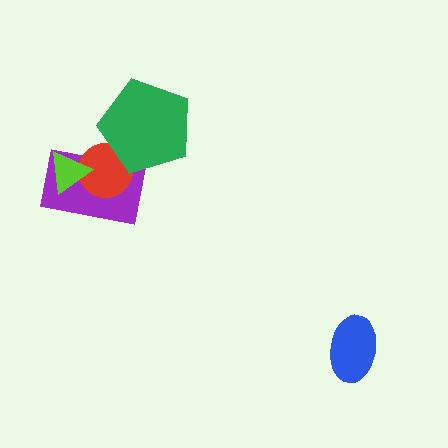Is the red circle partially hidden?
Yes, it is partially covered by another shape.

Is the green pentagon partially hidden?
No, no other shape covers it.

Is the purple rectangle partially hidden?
Yes, it is partially covered by another shape.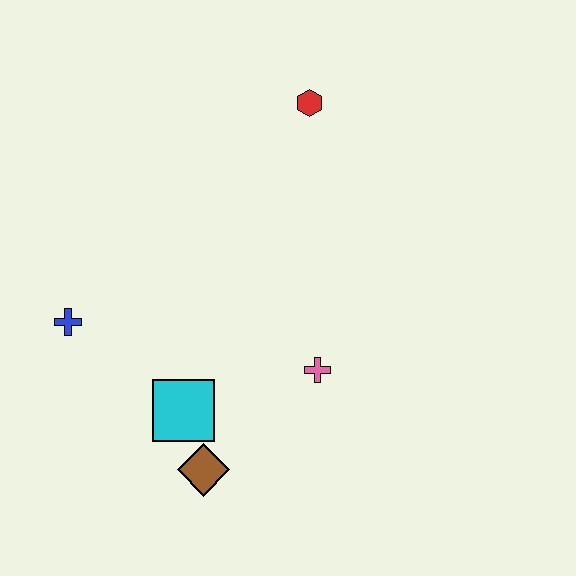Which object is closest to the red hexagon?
The pink cross is closest to the red hexagon.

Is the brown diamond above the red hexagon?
No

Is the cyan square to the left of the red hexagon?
Yes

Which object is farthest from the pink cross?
The red hexagon is farthest from the pink cross.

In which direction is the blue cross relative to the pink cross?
The blue cross is to the left of the pink cross.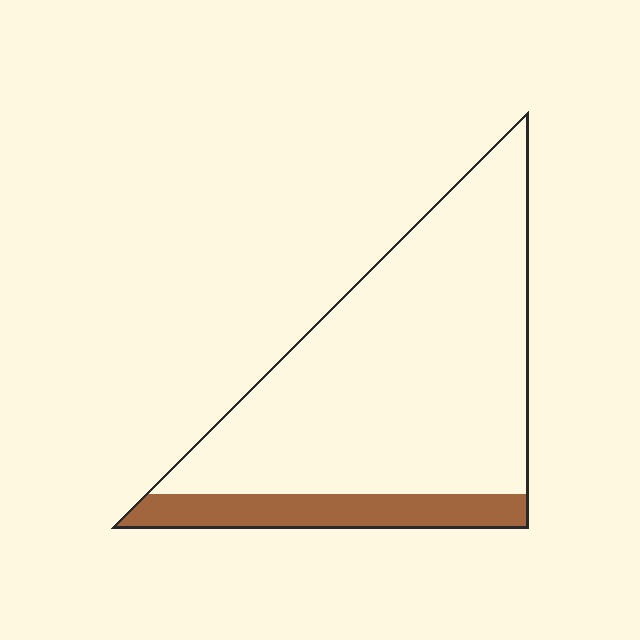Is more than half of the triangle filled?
No.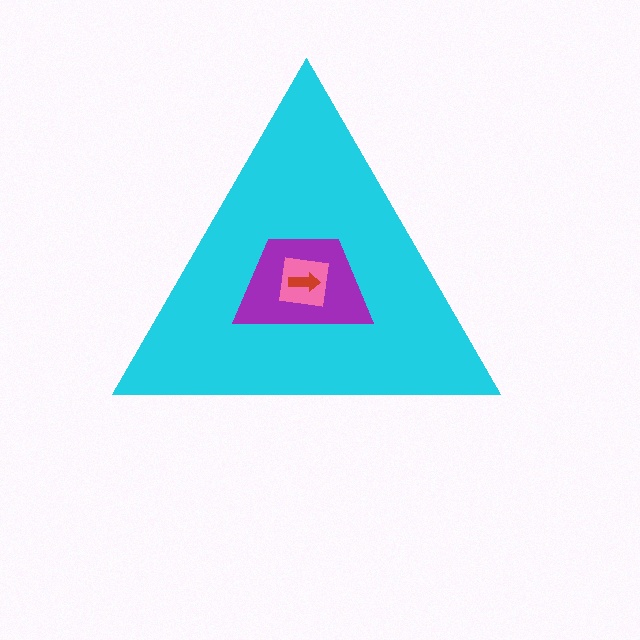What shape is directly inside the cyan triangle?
The purple trapezoid.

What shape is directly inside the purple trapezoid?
The pink square.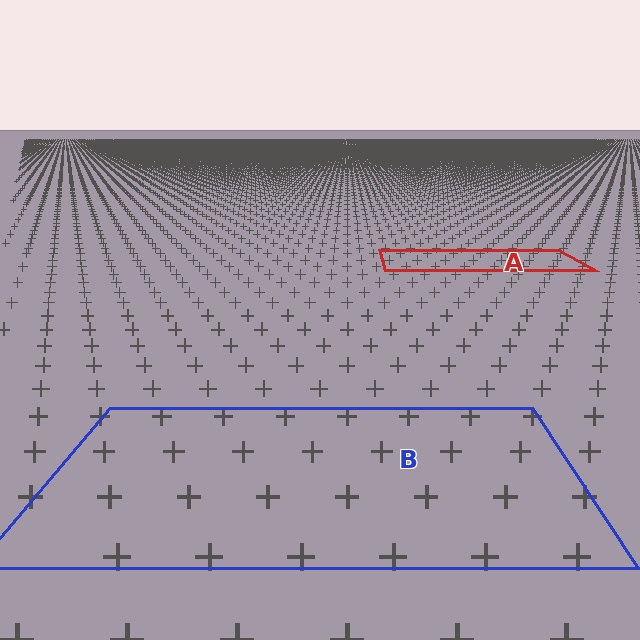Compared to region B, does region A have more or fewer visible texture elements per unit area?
Region A has more texture elements per unit area — they are packed more densely because it is farther away.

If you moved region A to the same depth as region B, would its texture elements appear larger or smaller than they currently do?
They would appear larger. At a closer depth, the same texture elements are projected at a bigger on-screen size.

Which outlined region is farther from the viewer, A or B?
Region A is farther from the viewer — the texture elements inside it appear smaller and more densely packed.